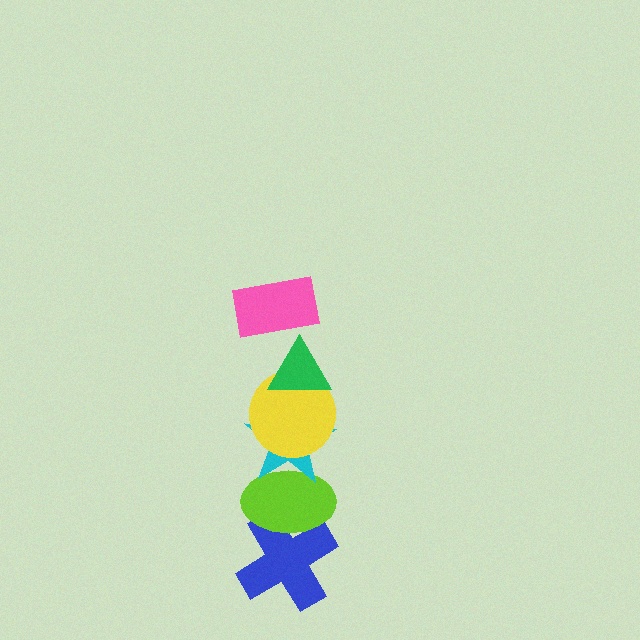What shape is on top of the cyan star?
The yellow circle is on top of the cyan star.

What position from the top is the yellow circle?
The yellow circle is 3rd from the top.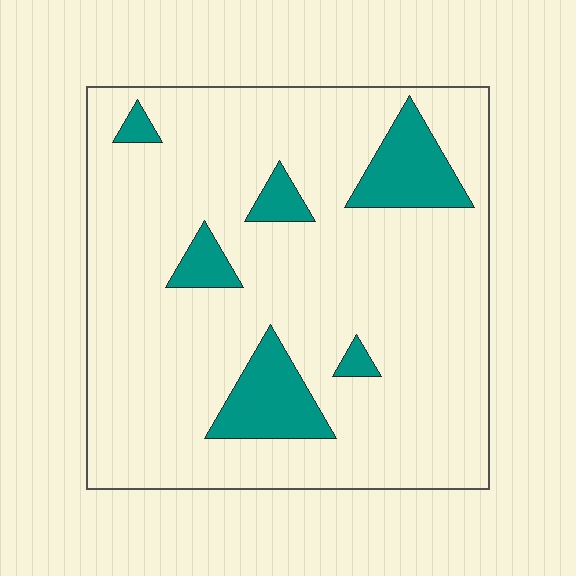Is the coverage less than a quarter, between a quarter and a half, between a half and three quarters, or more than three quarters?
Less than a quarter.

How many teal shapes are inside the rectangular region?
6.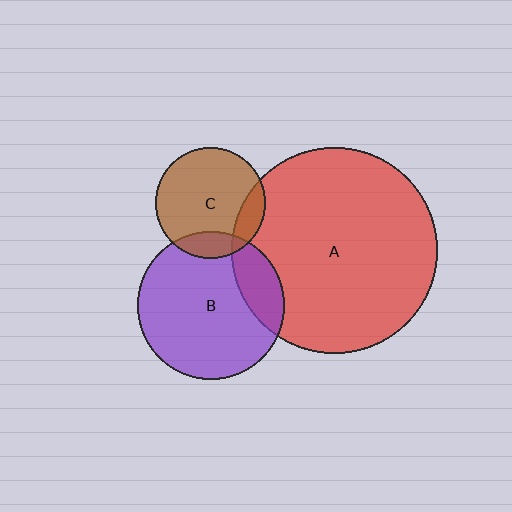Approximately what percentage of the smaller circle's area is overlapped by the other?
Approximately 15%.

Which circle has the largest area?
Circle A (red).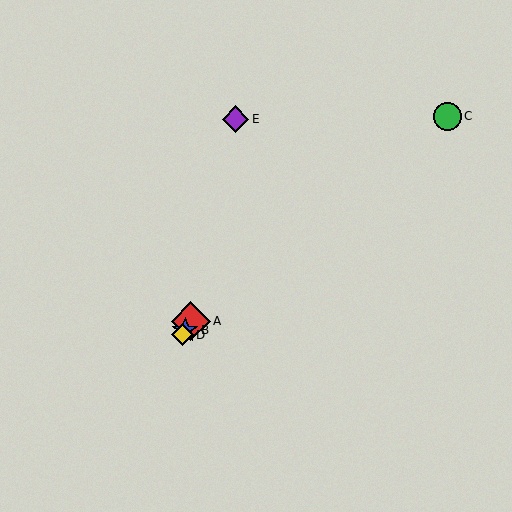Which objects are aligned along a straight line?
Objects A, B, D are aligned along a straight line.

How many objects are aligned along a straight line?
3 objects (A, B, D) are aligned along a straight line.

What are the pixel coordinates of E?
Object E is at (236, 119).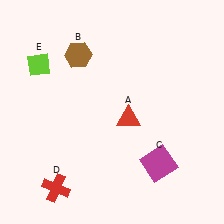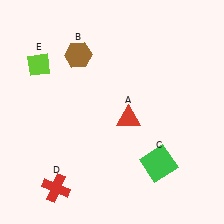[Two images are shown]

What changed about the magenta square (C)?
In Image 1, C is magenta. In Image 2, it changed to green.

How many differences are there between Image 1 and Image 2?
There is 1 difference between the two images.